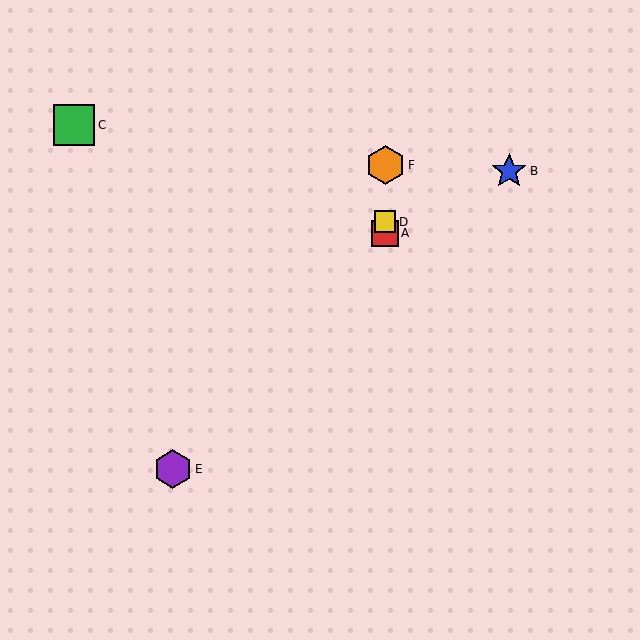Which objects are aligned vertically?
Objects A, D, F are aligned vertically.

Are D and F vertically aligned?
Yes, both are at x≈385.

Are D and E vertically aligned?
No, D is at x≈385 and E is at x≈173.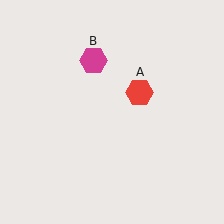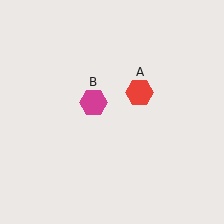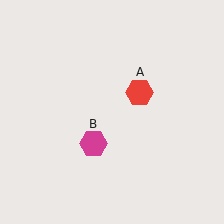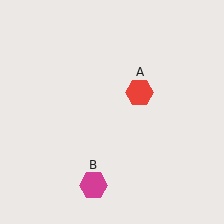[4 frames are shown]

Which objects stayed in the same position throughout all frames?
Red hexagon (object A) remained stationary.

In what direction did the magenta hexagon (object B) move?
The magenta hexagon (object B) moved down.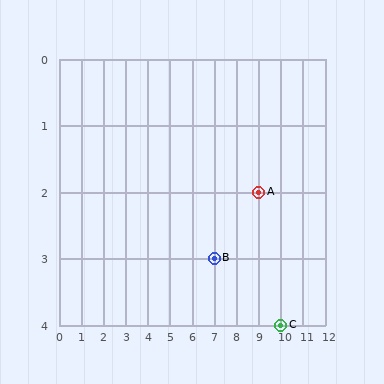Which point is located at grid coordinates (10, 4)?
Point C is at (10, 4).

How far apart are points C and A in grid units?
Points C and A are 1 column and 2 rows apart (about 2.2 grid units diagonally).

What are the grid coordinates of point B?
Point B is at grid coordinates (7, 3).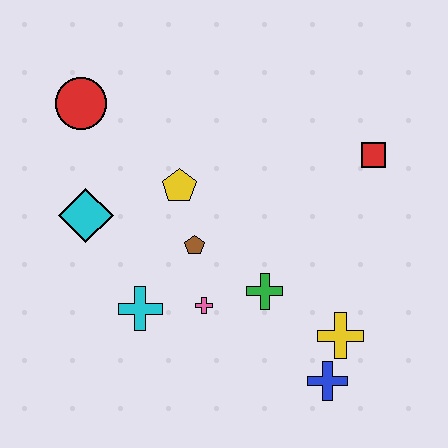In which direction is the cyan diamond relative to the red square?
The cyan diamond is to the left of the red square.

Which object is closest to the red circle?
The cyan diamond is closest to the red circle.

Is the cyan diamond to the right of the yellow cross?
No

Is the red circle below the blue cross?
No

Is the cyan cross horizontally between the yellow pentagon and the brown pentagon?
No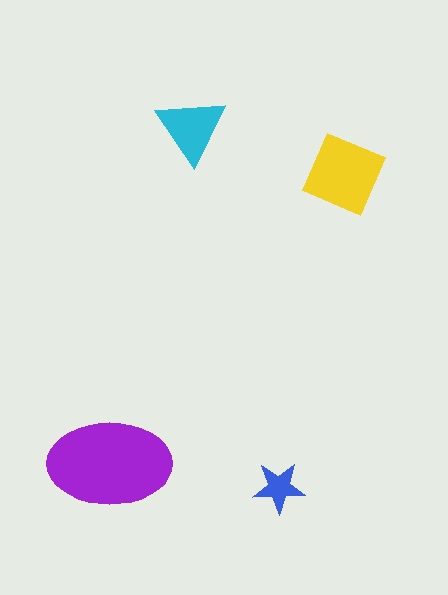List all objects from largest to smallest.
The purple ellipse, the yellow diamond, the cyan triangle, the blue star.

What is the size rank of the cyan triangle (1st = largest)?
3rd.